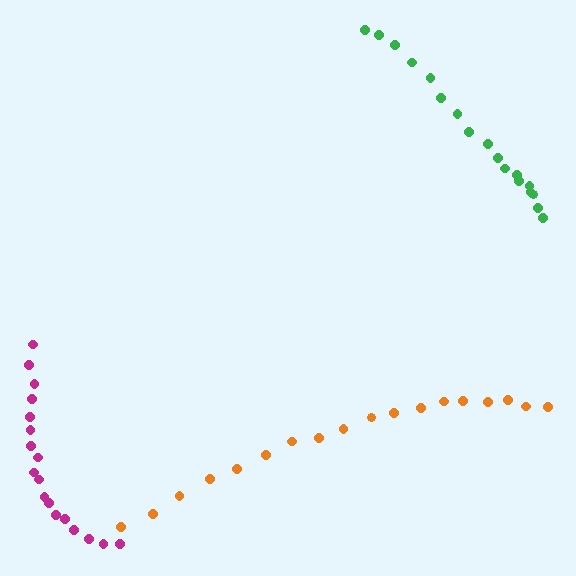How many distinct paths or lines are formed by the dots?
There are 3 distinct paths.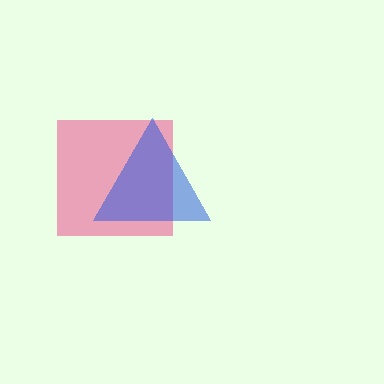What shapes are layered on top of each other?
The layered shapes are: a pink square, a blue triangle.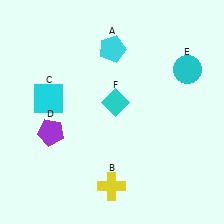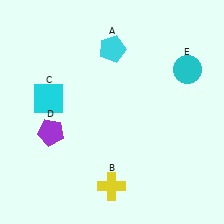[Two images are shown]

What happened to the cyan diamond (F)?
The cyan diamond (F) was removed in Image 2. It was in the top-right area of Image 1.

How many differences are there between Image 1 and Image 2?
There is 1 difference between the two images.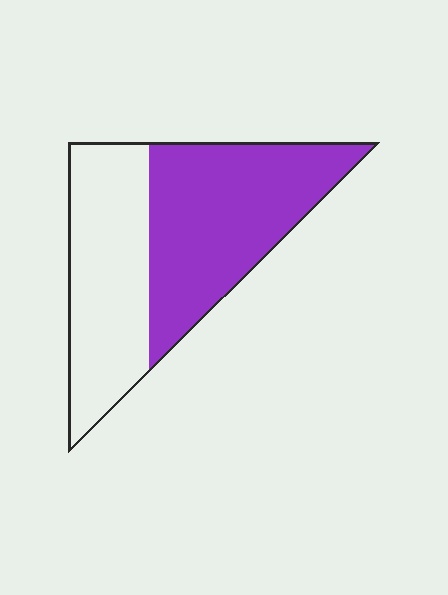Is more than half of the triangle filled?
Yes.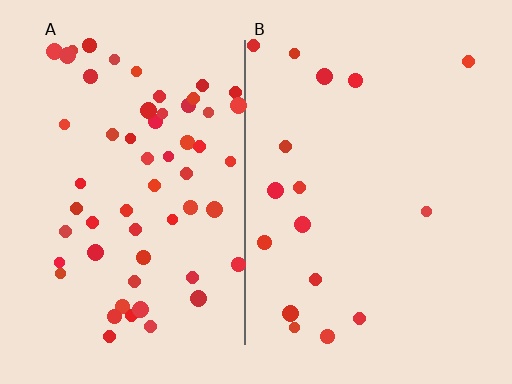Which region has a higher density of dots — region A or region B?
A (the left).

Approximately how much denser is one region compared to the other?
Approximately 3.5× — region A over region B.